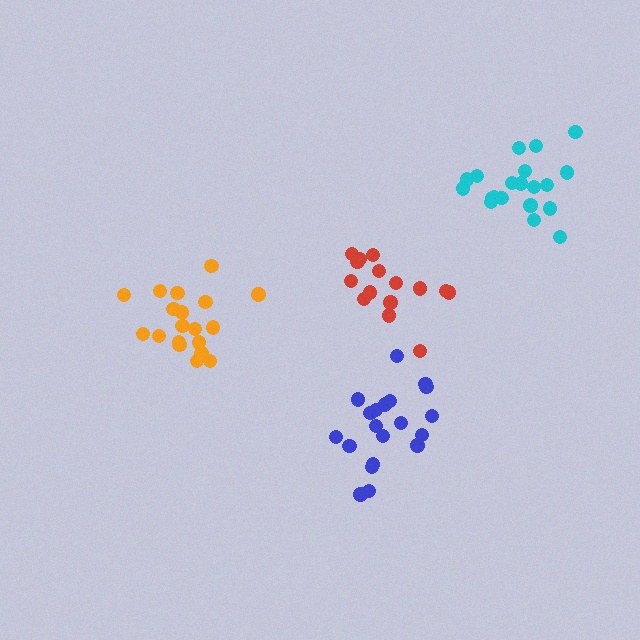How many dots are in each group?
Group 1: 20 dots, Group 2: 20 dots, Group 3: 20 dots, Group 4: 15 dots (75 total).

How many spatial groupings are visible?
There are 4 spatial groupings.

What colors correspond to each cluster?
The clusters are colored: orange, blue, cyan, red.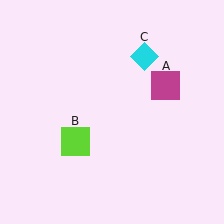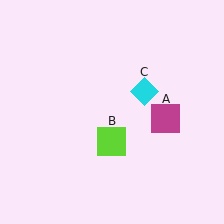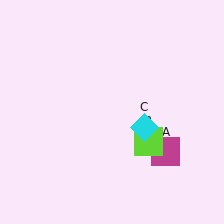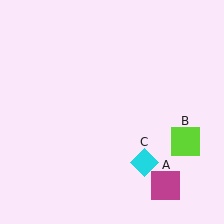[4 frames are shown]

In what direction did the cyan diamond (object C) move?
The cyan diamond (object C) moved down.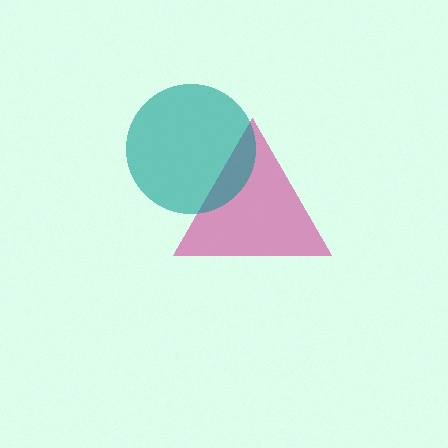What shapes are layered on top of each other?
The layered shapes are: a magenta triangle, a teal circle.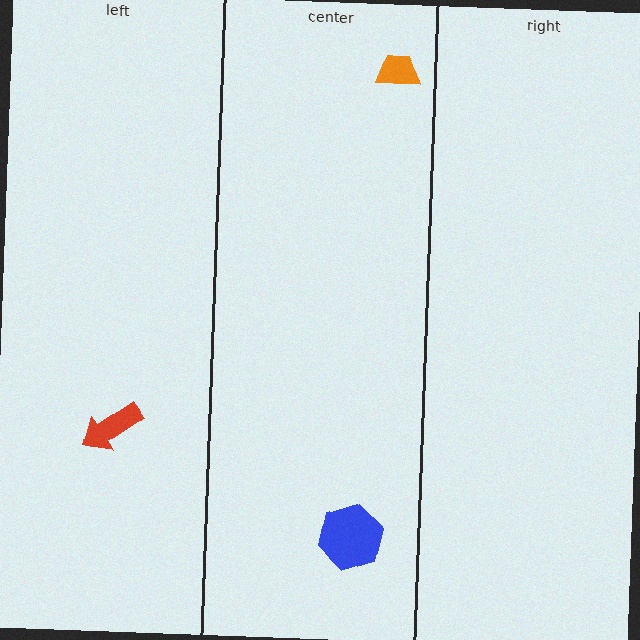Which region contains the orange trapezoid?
The center region.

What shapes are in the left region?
The red arrow.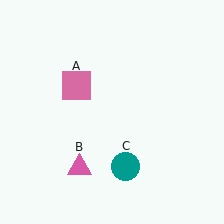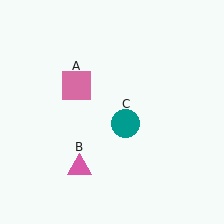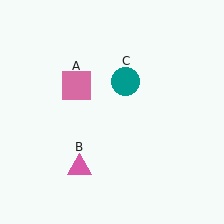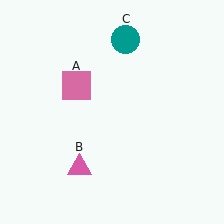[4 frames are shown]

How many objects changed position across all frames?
1 object changed position: teal circle (object C).